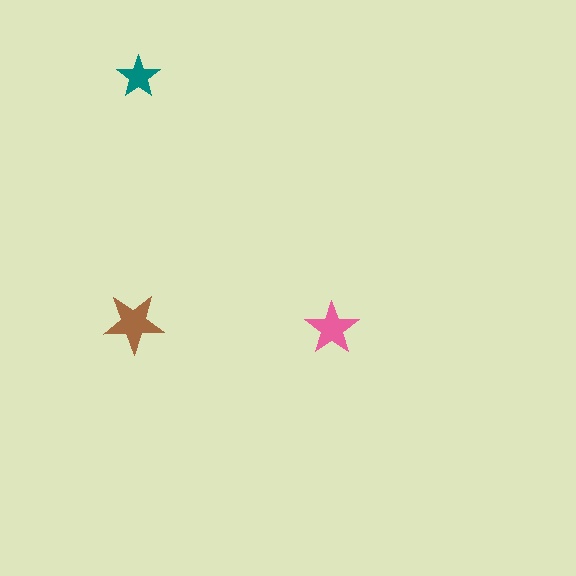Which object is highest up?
The teal star is topmost.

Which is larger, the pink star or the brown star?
The brown one.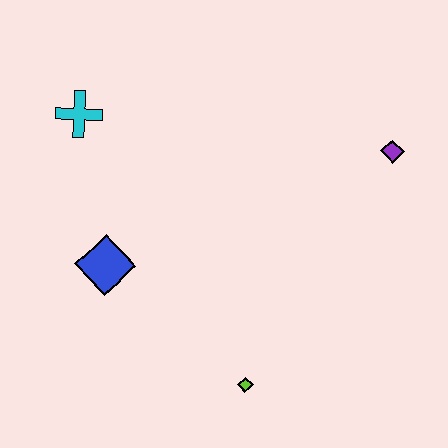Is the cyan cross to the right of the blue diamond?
No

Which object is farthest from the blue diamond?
The purple diamond is farthest from the blue diamond.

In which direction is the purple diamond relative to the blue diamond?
The purple diamond is to the right of the blue diamond.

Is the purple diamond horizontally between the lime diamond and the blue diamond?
No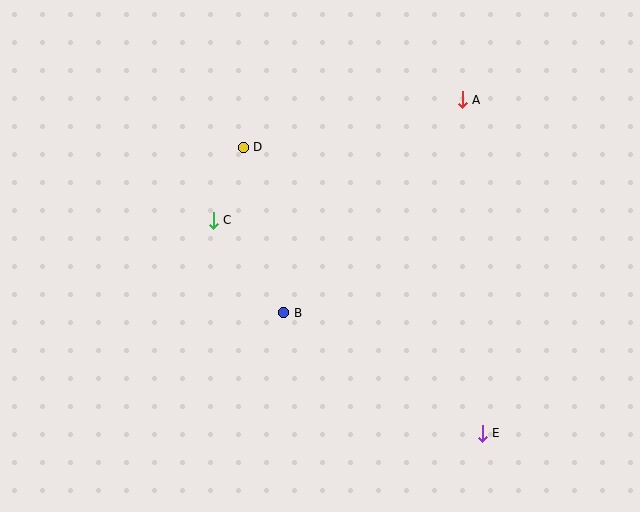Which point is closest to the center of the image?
Point B at (284, 313) is closest to the center.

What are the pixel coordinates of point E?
Point E is at (482, 433).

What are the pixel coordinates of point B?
Point B is at (284, 313).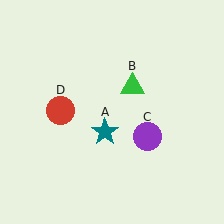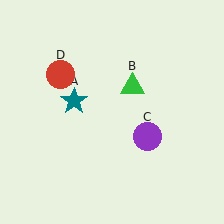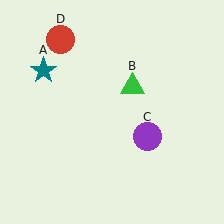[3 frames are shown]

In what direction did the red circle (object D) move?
The red circle (object D) moved up.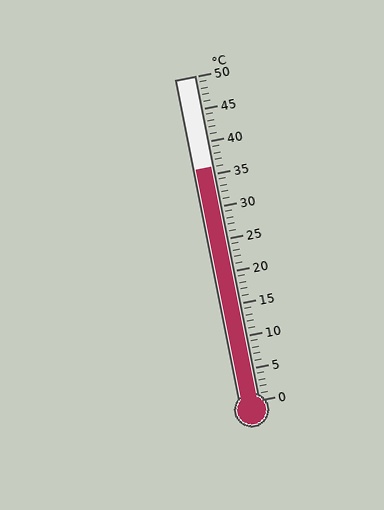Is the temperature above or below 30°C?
The temperature is above 30°C.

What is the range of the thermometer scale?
The thermometer scale ranges from 0°C to 50°C.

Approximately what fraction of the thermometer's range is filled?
The thermometer is filled to approximately 70% of its range.